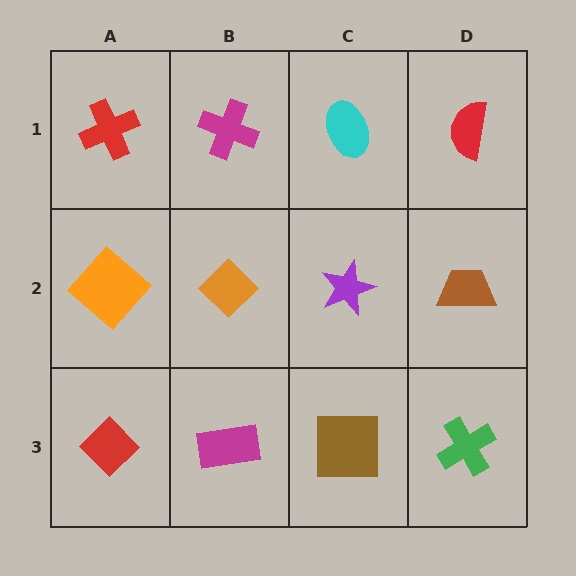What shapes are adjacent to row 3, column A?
An orange diamond (row 2, column A), a magenta rectangle (row 3, column B).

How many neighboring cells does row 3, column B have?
3.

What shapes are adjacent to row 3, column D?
A brown trapezoid (row 2, column D), a brown square (row 3, column C).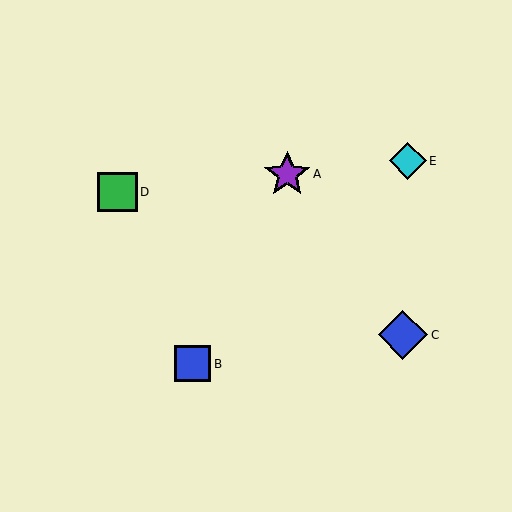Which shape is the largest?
The blue diamond (labeled C) is the largest.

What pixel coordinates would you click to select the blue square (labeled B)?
Click at (192, 364) to select the blue square B.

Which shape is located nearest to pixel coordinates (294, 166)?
The purple star (labeled A) at (287, 174) is nearest to that location.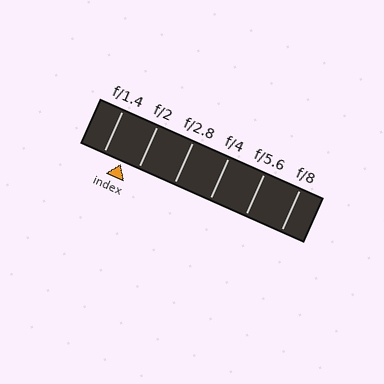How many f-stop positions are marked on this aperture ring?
There are 6 f-stop positions marked.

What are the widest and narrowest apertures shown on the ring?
The widest aperture shown is f/1.4 and the narrowest is f/8.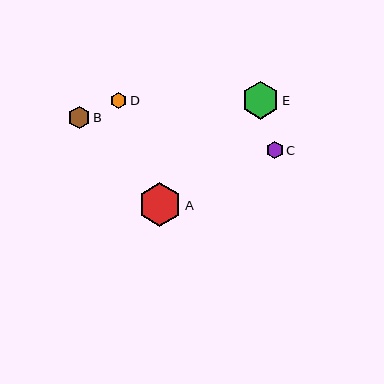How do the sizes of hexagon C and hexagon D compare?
Hexagon C and hexagon D are approximately the same size.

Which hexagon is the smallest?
Hexagon D is the smallest with a size of approximately 17 pixels.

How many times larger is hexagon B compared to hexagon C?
Hexagon B is approximately 1.3 times the size of hexagon C.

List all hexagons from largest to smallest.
From largest to smallest: A, E, B, C, D.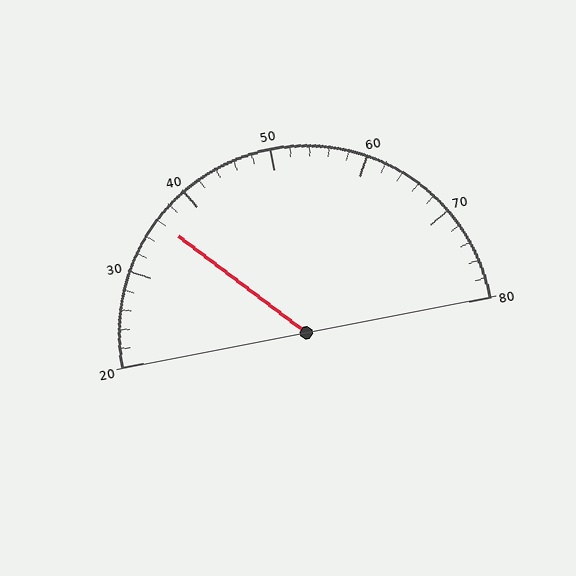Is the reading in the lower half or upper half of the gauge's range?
The reading is in the lower half of the range (20 to 80).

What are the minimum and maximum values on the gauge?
The gauge ranges from 20 to 80.